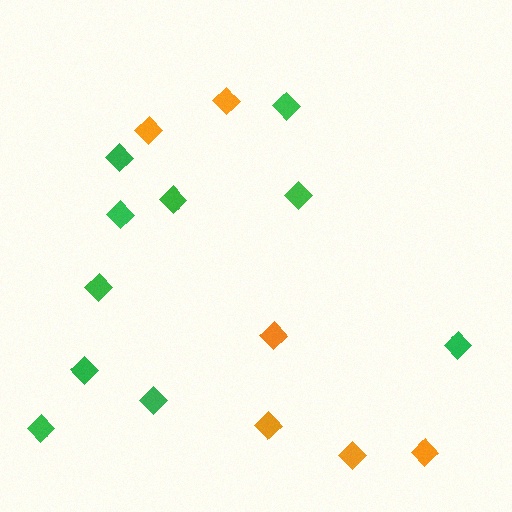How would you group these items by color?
There are 2 groups: one group of orange diamonds (6) and one group of green diamonds (10).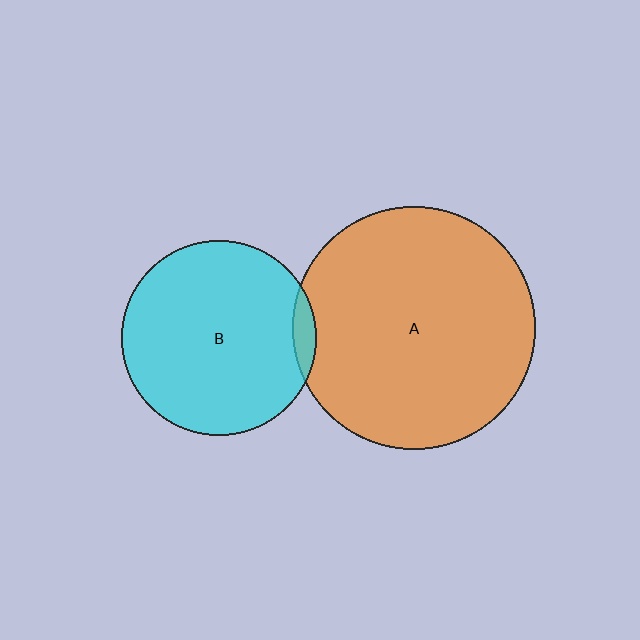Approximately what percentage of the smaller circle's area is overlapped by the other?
Approximately 5%.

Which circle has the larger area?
Circle A (orange).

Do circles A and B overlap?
Yes.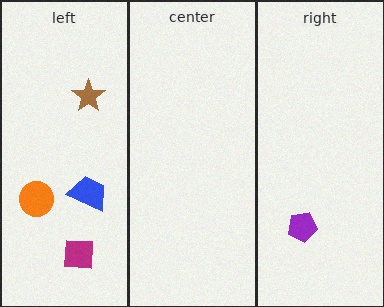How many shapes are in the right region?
1.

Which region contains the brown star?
The left region.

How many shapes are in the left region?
4.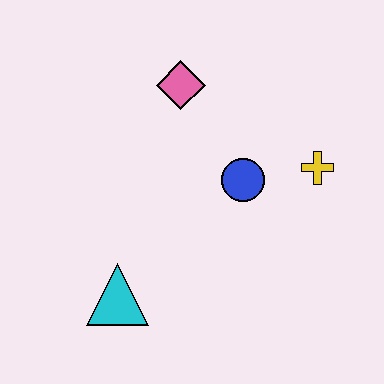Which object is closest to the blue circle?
The yellow cross is closest to the blue circle.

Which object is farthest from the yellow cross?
The cyan triangle is farthest from the yellow cross.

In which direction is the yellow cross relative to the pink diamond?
The yellow cross is to the right of the pink diamond.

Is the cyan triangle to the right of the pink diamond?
No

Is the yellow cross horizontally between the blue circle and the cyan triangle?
No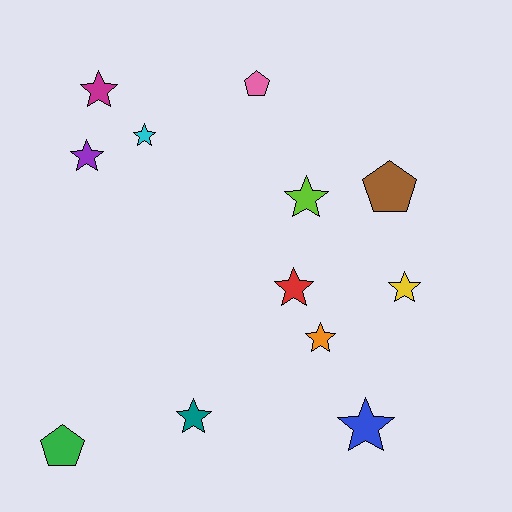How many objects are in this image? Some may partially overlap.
There are 12 objects.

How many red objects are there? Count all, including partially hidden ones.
There is 1 red object.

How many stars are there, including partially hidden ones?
There are 9 stars.